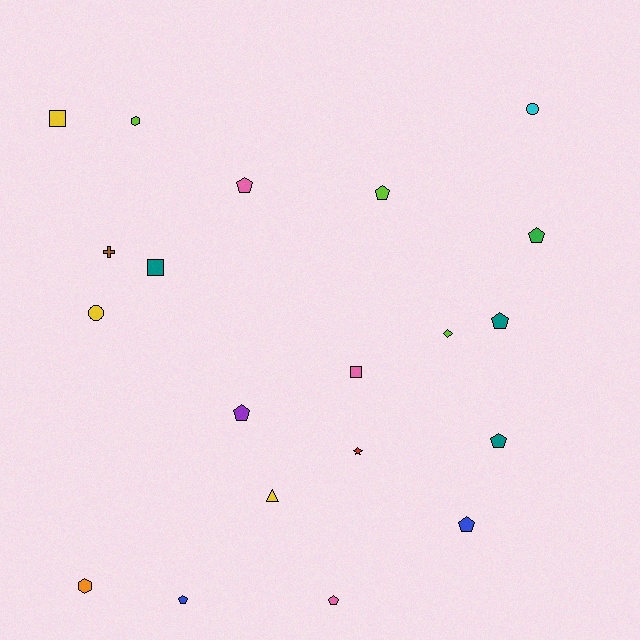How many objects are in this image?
There are 20 objects.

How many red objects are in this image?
There is 1 red object.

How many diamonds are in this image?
There is 1 diamond.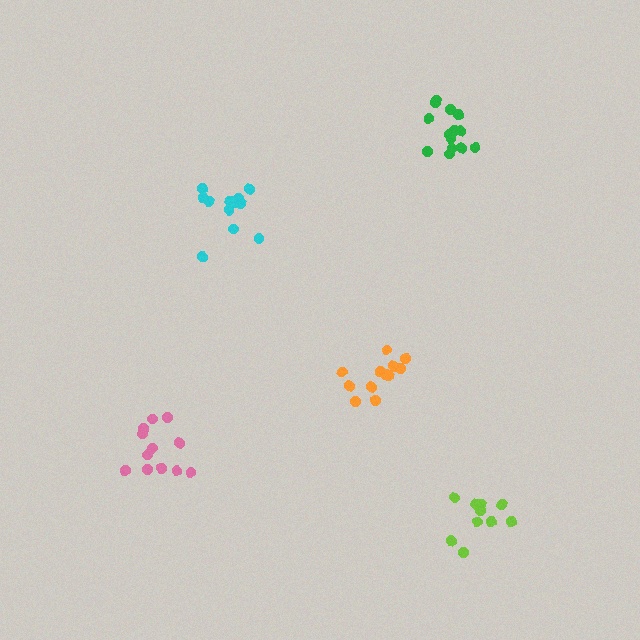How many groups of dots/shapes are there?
There are 5 groups.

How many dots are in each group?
Group 1: 12 dots, Group 2: 10 dots, Group 3: 12 dots, Group 4: 12 dots, Group 5: 14 dots (60 total).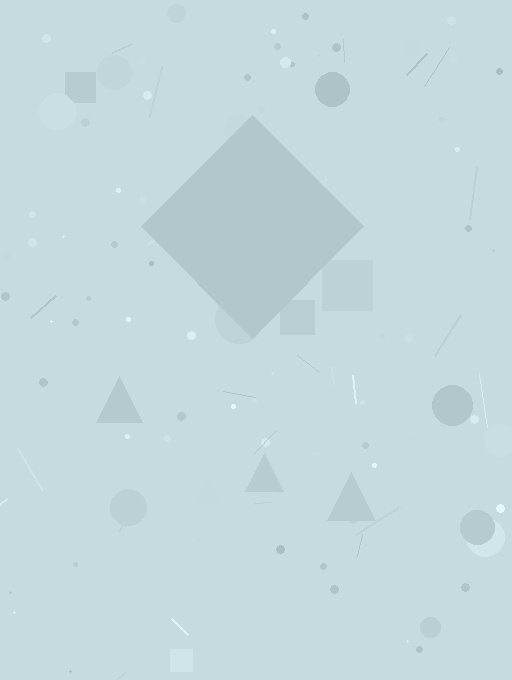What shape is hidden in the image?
A diamond is hidden in the image.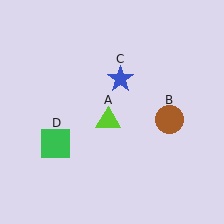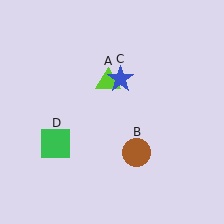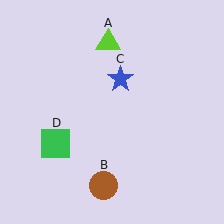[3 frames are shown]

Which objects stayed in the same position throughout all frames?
Blue star (object C) and green square (object D) remained stationary.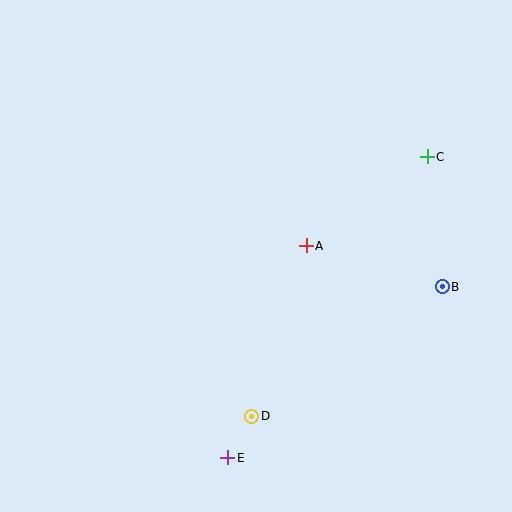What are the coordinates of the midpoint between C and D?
The midpoint between C and D is at (339, 286).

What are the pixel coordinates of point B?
Point B is at (442, 287).